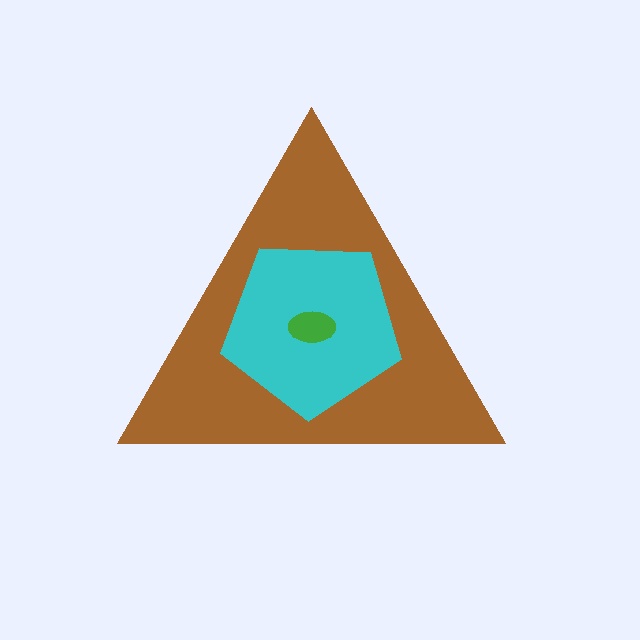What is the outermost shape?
The brown triangle.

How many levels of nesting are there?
3.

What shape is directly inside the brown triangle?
The cyan pentagon.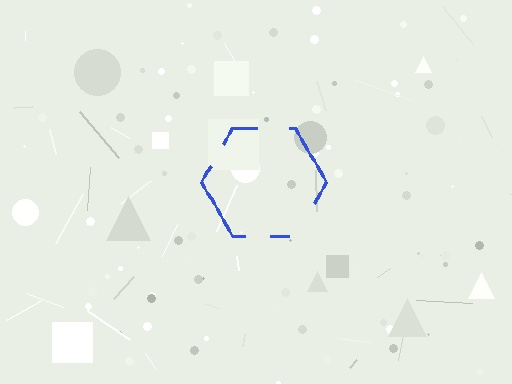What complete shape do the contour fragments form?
The contour fragments form a hexagon.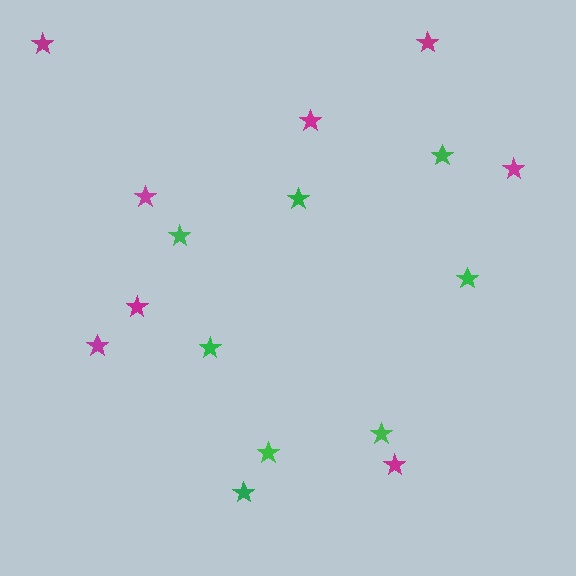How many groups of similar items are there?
There are 2 groups: one group of green stars (8) and one group of magenta stars (8).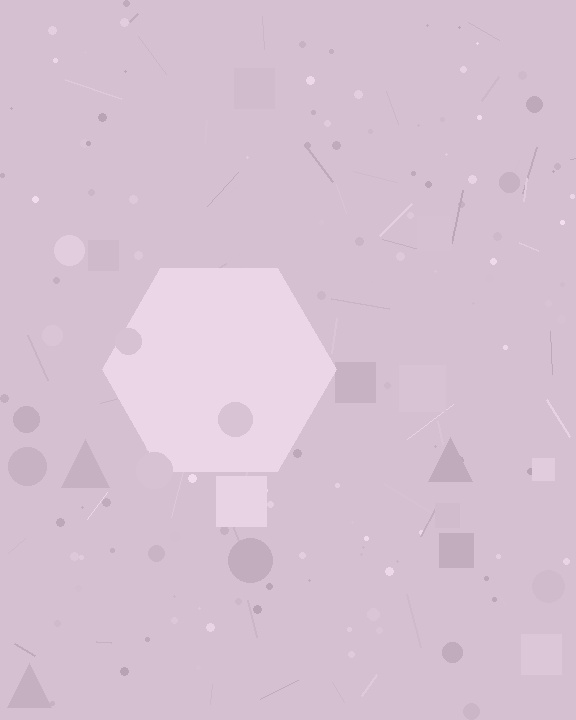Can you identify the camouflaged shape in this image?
The camouflaged shape is a hexagon.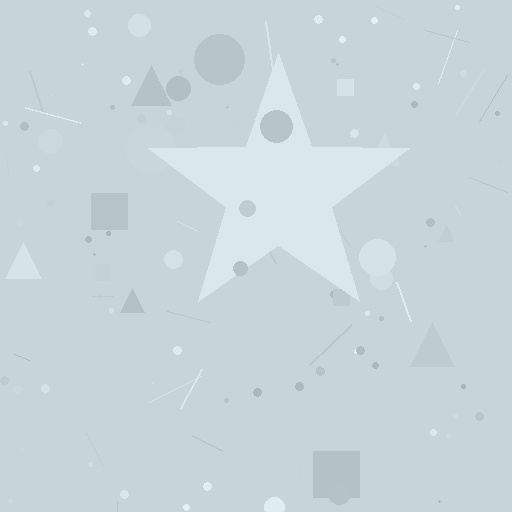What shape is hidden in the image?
A star is hidden in the image.